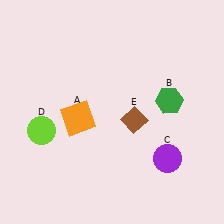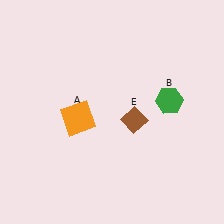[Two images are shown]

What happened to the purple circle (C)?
The purple circle (C) was removed in Image 2. It was in the bottom-right area of Image 1.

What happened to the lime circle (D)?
The lime circle (D) was removed in Image 2. It was in the bottom-left area of Image 1.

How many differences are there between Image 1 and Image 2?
There are 2 differences between the two images.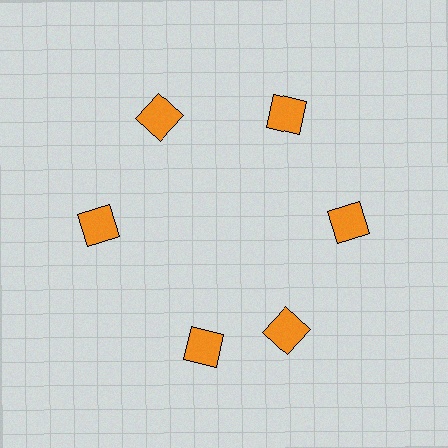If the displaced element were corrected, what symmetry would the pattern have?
It would have 6-fold rotational symmetry — the pattern would map onto itself every 60 degrees.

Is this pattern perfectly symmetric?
No. The 6 orange squares are arranged in a ring, but one element near the 7 o'clock position is rotated out of alignment along the ring, breaking the 6-fold rotational symmetry.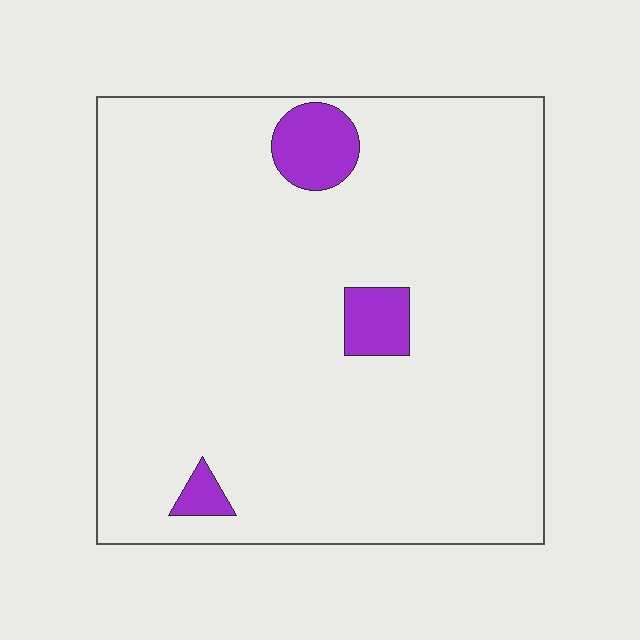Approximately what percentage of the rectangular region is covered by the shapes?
Approximately 5%.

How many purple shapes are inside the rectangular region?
3.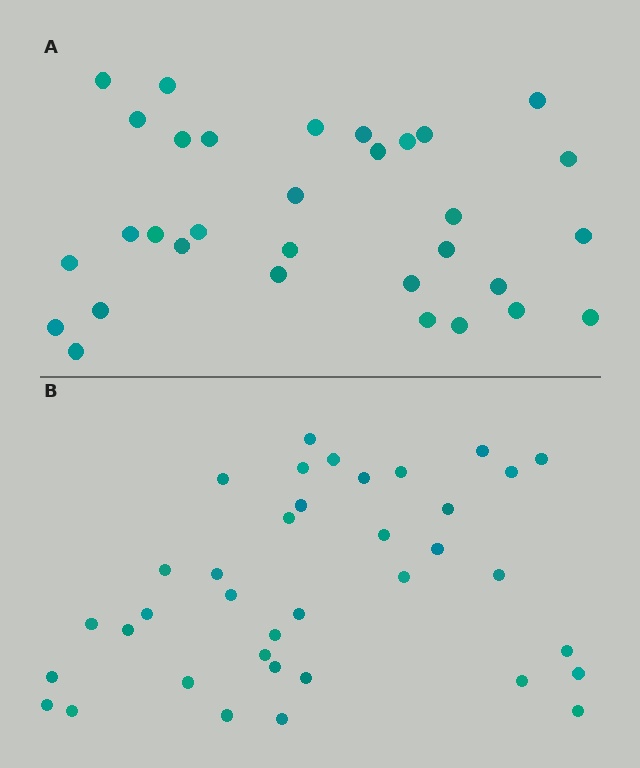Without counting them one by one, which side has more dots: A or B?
Region B (the bottom region) has more dots.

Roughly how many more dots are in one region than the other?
Region B has about 5 more dots than region A.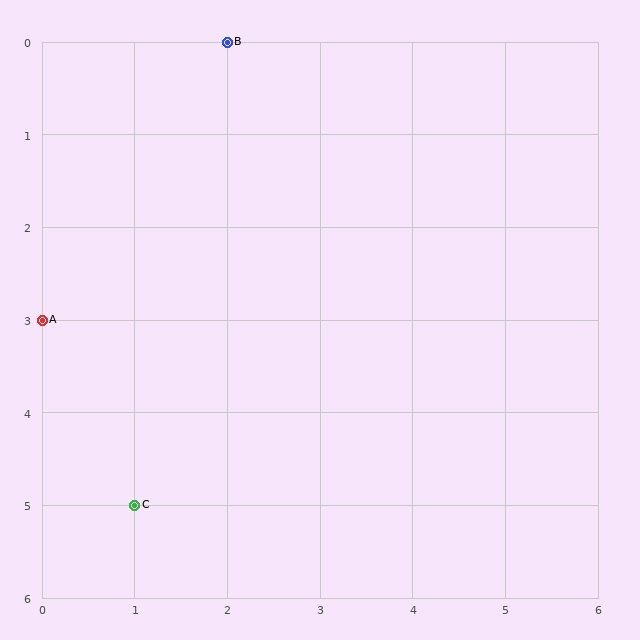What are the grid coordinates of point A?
Point A is at grid coordinates (0, 3).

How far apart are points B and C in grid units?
Points B and C are 1 column and 5 rows apart (about 5.1 grid units diagonally).